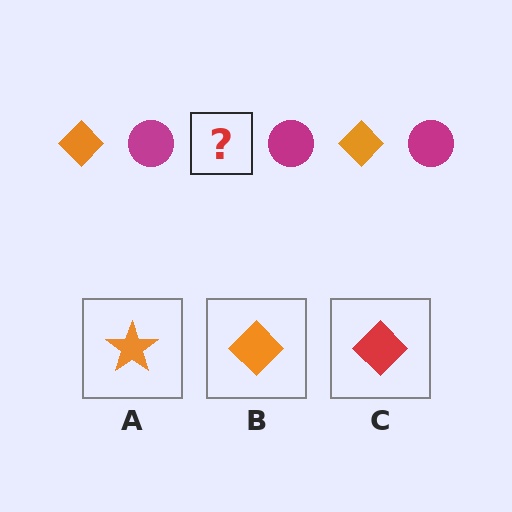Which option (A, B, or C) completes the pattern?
B.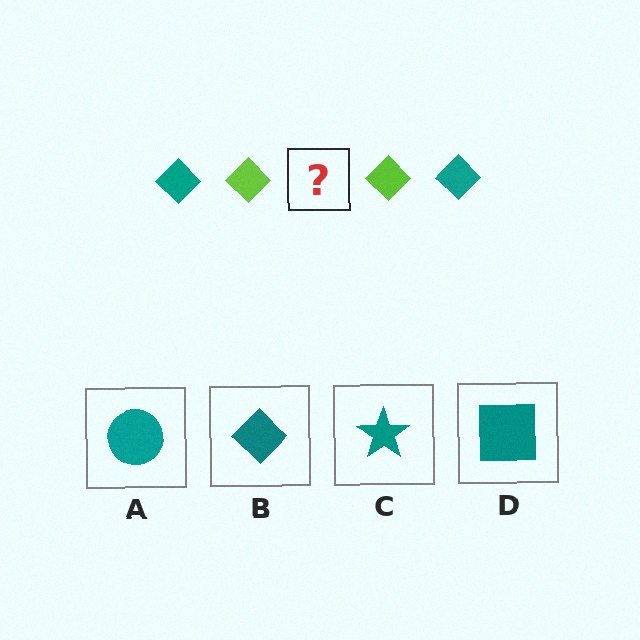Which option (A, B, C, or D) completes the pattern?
B.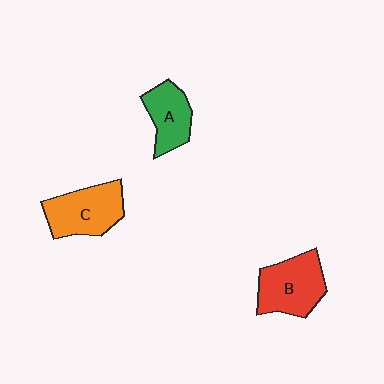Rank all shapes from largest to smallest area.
From largest to smallest: B (red), C (orange), A (green).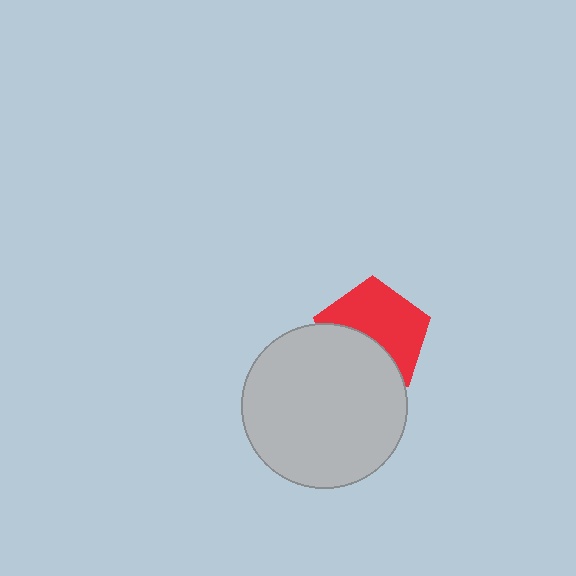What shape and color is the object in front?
The object in front is a light gray circle.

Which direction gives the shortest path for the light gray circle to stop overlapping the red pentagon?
Moving down gives the shortest separation.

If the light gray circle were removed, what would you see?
You would see the complete red pentagon.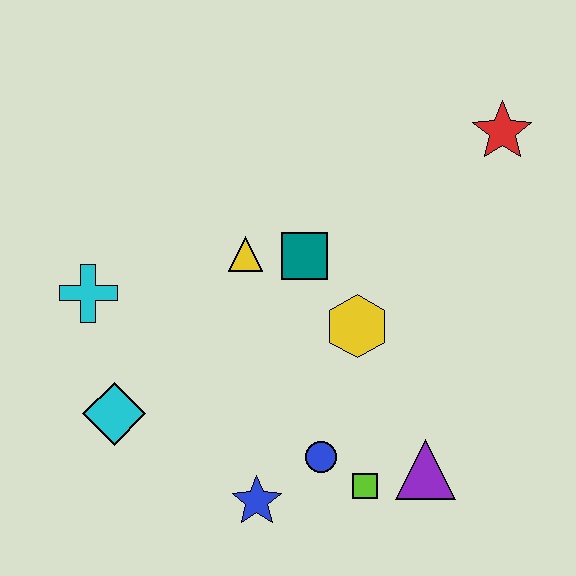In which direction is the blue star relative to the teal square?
The blue star is below the teal square.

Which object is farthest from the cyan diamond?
The red star is farthest from the cyan diamond.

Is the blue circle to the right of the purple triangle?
No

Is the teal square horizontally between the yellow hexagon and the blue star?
Yes